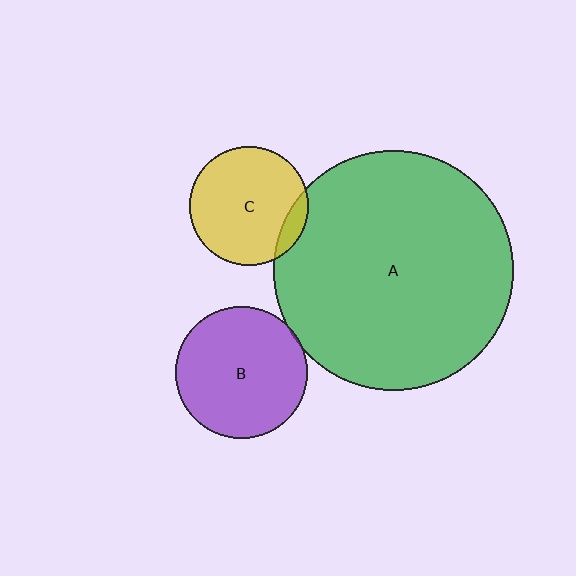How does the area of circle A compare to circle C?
Approximately 4.0 times.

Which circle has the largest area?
Circle A (green).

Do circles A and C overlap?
Yes.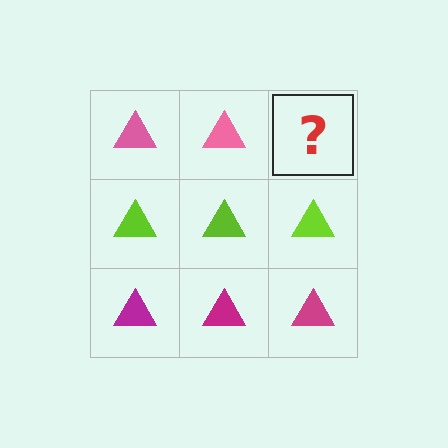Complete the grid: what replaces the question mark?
The question mark should be replaced with a pink triangle.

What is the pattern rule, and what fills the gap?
The rule is that each row has a consistent color. The gap should be filled with a pink triangle.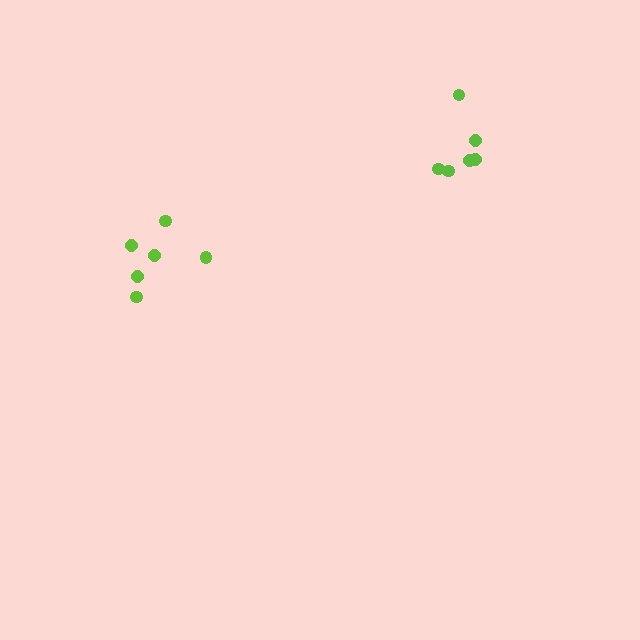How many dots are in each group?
Group 1: 6 dots, Group 2: 6 dots (12 total).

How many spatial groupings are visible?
There are 2 spatial groupings.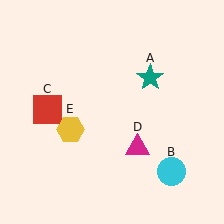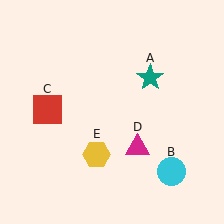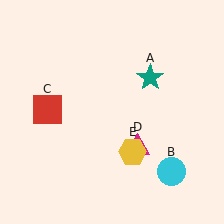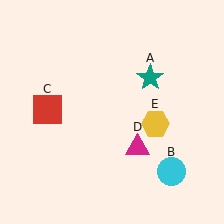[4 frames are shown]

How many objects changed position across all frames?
1 object changed position: yellow hexagon (object E).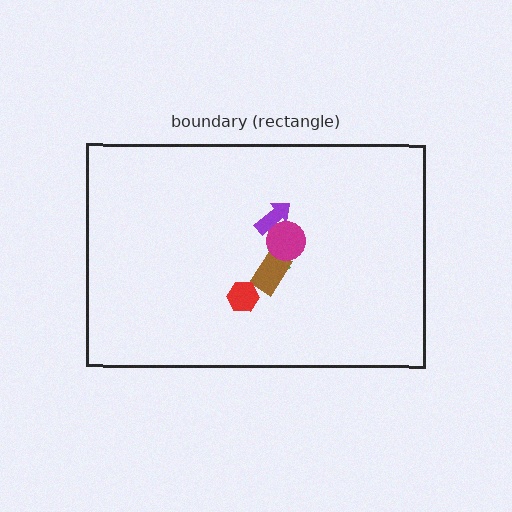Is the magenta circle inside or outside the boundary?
Inside.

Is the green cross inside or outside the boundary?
Inside.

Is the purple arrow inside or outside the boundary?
Inside.